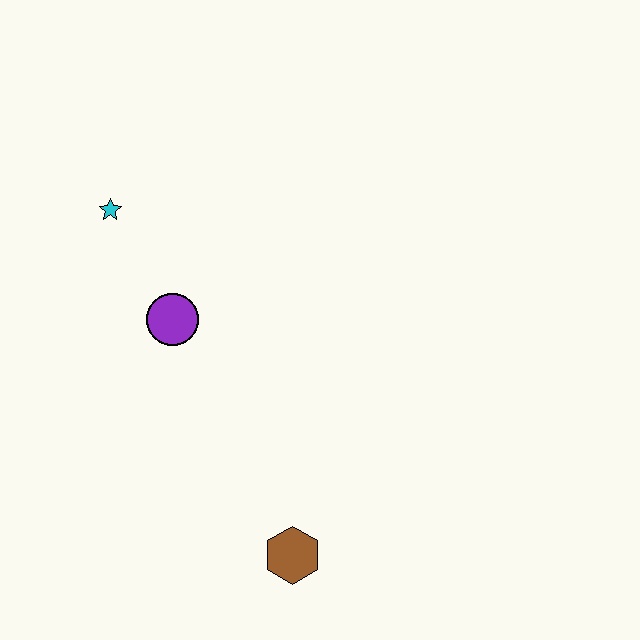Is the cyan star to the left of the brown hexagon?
Yes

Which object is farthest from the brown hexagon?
The cyan star is farthest from the brown hexagon.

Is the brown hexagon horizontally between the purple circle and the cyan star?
No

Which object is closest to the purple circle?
The cyan star is closest to the purple circle.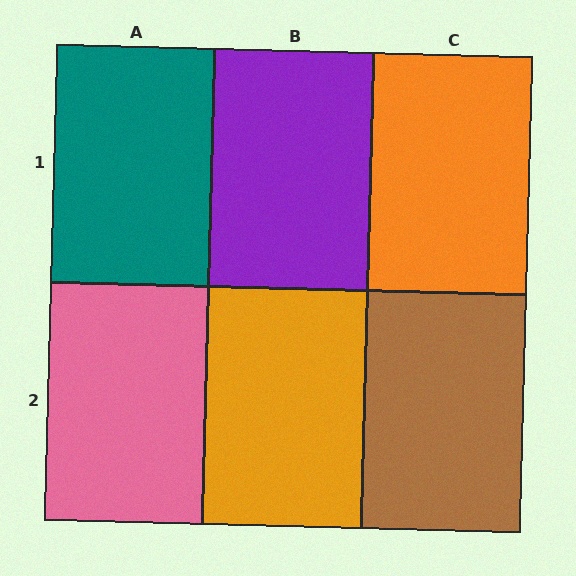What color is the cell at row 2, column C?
Brown.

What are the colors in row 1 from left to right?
Teal, purple, orange.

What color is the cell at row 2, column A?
Pink.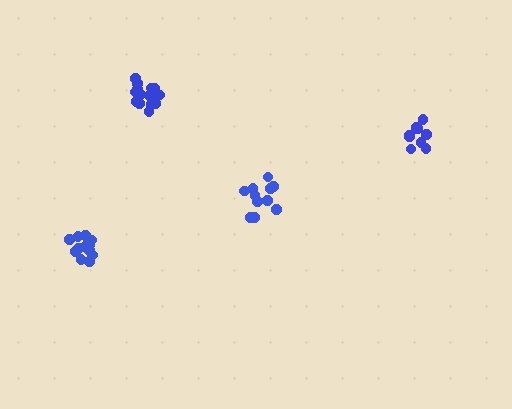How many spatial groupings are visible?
There are 4 spatial groupings.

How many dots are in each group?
Group 1: 13 dots, Group 2: 11 dots, Group 3: 9 dots, Group 4: 14 dots (47 total).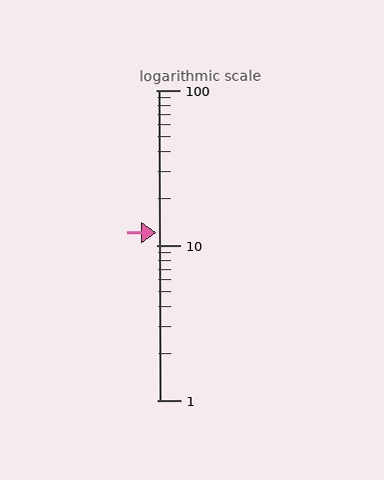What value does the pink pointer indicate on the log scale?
The pointer indicates approximately 12.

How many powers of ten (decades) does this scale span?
The scale spans 2 decades, from 1 to 100.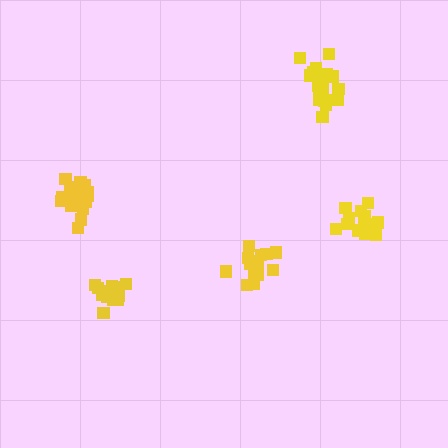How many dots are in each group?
Group 1: 18 dots, Group 2: 15 dots, Group 3: 18 dots, Group 4: 15 dots, Group 5: 16 dots (82 total).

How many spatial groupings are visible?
There are 5 spatial groupings.